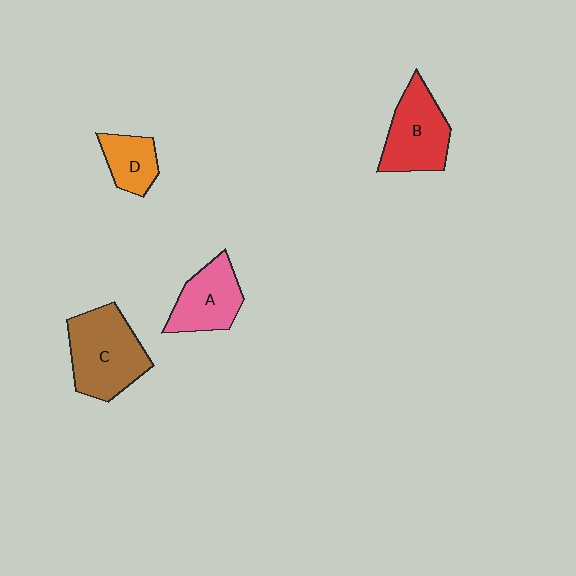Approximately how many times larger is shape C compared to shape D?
Approximately 2.1 times.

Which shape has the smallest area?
Shape D (orange).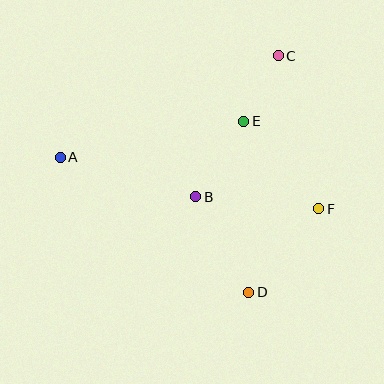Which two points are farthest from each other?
Points A and F are farthest from each other.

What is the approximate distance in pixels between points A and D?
The distance between A and D is approximately 232 pixels.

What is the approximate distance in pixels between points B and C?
The distance between B and C is approximately 164 pixels.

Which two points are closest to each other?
Points C and E are closest to each other.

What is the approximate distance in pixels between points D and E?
The distance between D and E is approximately 172 pixels.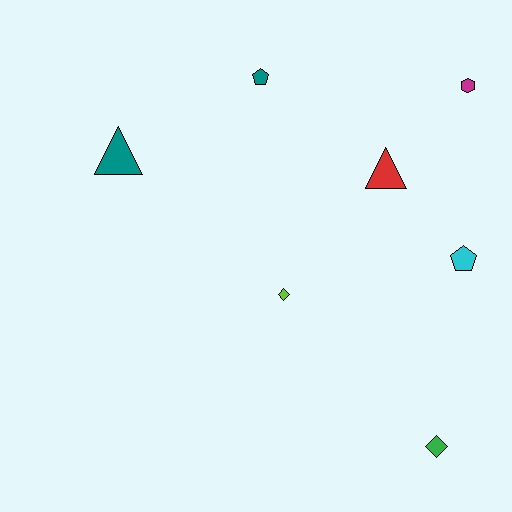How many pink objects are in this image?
There are no pink objects.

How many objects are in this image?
There are 7 objects.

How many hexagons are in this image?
There is 1 hexagon.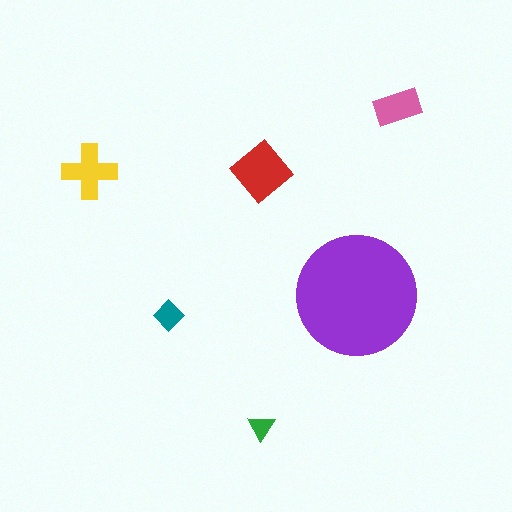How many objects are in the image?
There are 6 objects in the image.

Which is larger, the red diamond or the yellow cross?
The red diamond.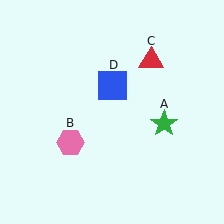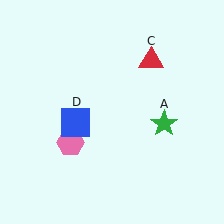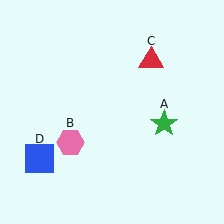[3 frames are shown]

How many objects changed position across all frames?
1 object changed position: blue square (object D).